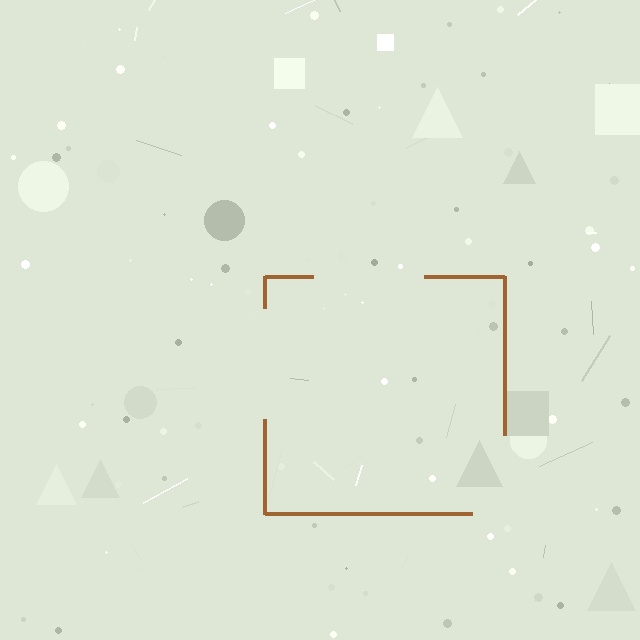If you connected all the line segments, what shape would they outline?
They would outline a square.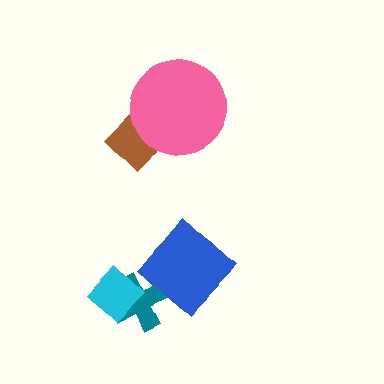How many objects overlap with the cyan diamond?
1 object overlaps with the cyan diamond.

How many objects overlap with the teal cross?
2 objects overlap with the teal cross.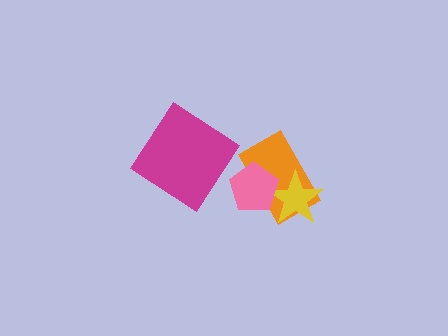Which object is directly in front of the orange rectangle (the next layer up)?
The yellow star is directly in front of the orange rectangle.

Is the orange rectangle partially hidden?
Yes, it is partially covered by another shape.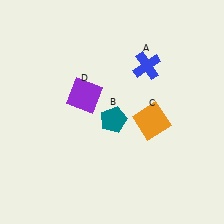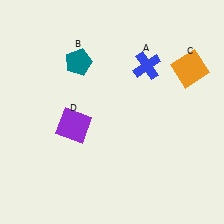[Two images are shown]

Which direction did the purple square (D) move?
The purple square (D) moved down.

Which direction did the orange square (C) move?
The orange square (C) moved up.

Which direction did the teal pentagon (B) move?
The teal pentagon (B) moved up.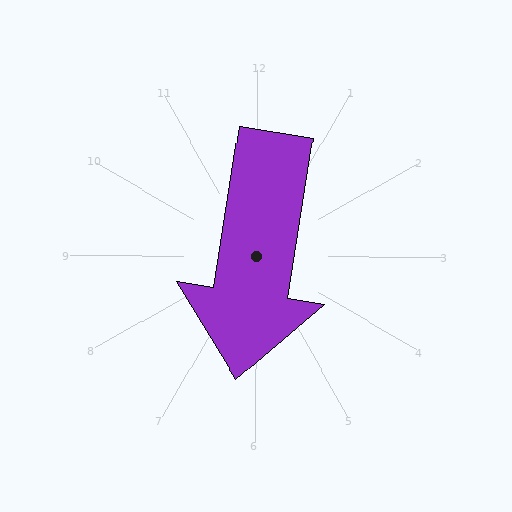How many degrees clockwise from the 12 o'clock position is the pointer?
Approximately 189 degrees.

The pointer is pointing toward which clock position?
Roughly 6 o'clock.